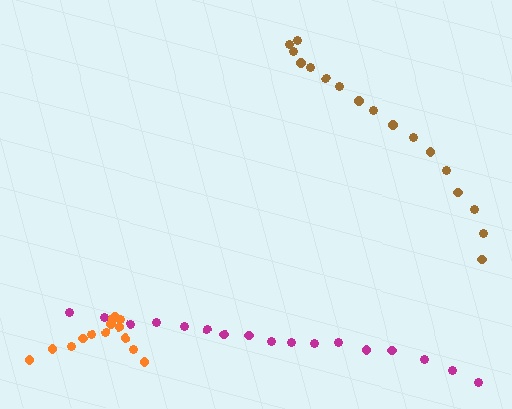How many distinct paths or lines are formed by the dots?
There are 3 distinct paths.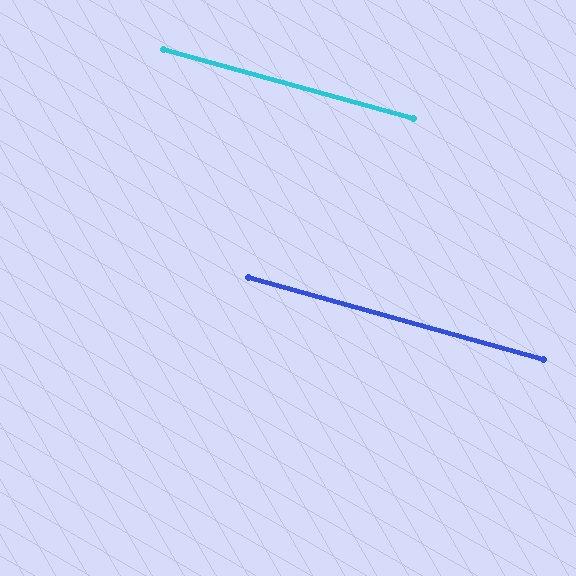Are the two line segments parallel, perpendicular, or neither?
Parallel — their directions differ by only 0.2°.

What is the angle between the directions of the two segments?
Approximately 0 degrees.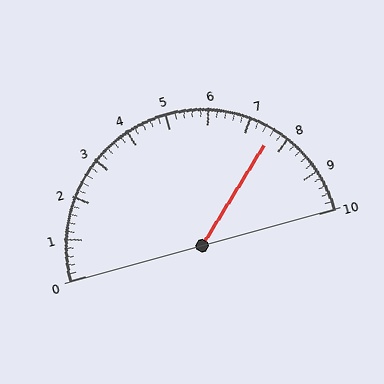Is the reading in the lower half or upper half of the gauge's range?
The reading is in the upper half of the range (0 to 10).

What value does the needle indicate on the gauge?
The needle indicates approximately 7.6.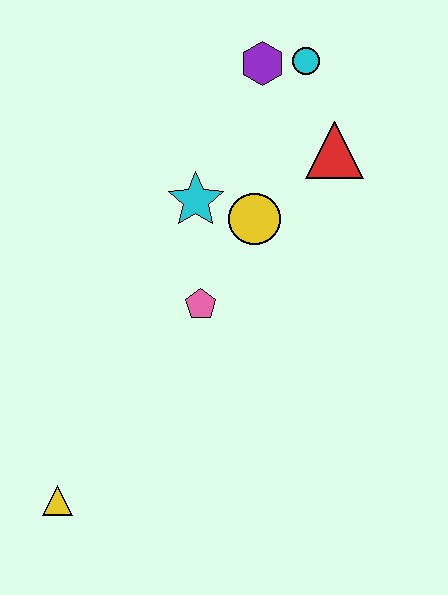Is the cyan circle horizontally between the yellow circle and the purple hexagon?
No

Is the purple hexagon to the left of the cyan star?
No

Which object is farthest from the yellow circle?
The yellow triangle is farthest from the yellow circle.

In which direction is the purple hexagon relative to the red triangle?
The purple hexagon is above the red triangle.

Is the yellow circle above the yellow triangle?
Yes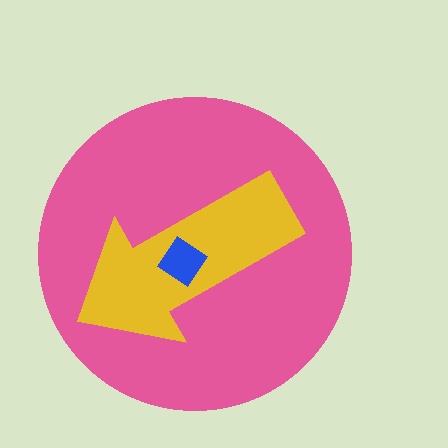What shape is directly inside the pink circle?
The yellow arrow.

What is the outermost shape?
The pink circle.